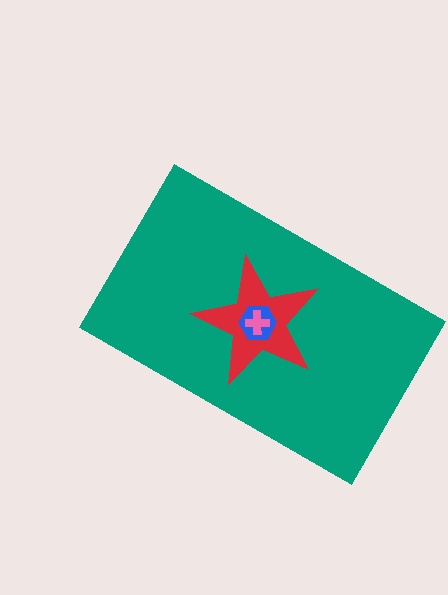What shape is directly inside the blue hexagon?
The pink cross.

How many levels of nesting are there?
4.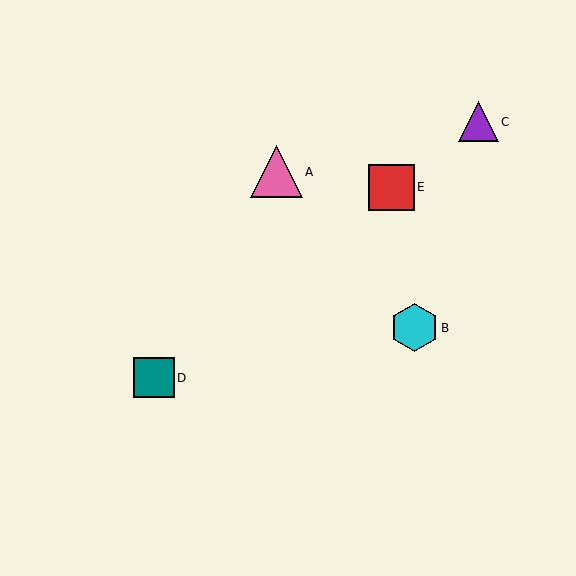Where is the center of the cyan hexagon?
The center of the cyan hexagon is at (414, 328).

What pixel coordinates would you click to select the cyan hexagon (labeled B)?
Click at (414, 328) to select the cyan hexagon B.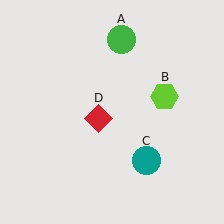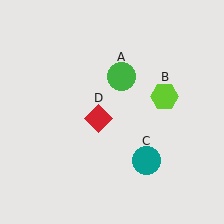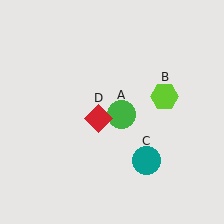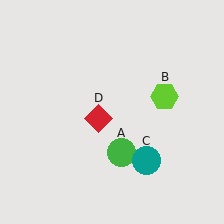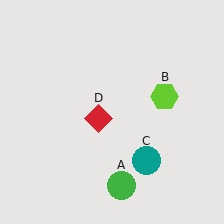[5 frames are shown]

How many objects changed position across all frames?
1 object changed position: green circle (object A).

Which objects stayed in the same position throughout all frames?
Lime hexagon (object B) and teal circle (object C) and red diamond (object D) remained stationary.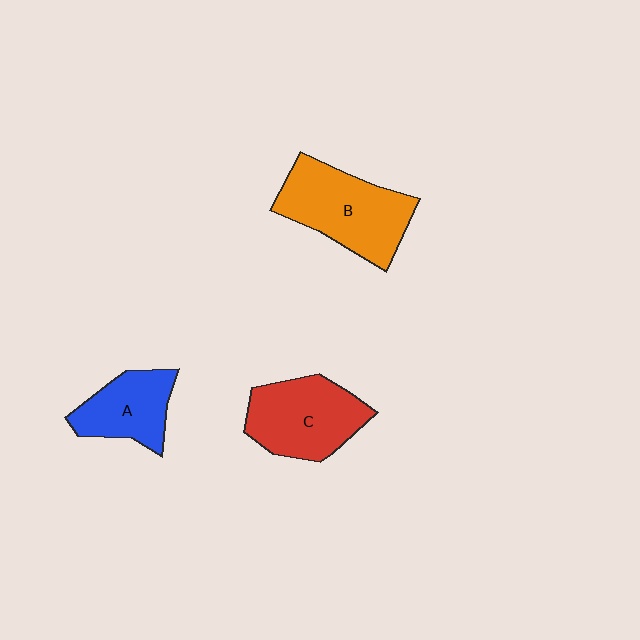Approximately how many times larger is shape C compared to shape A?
Approximately 1.4 times.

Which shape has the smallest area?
Shape A (blue).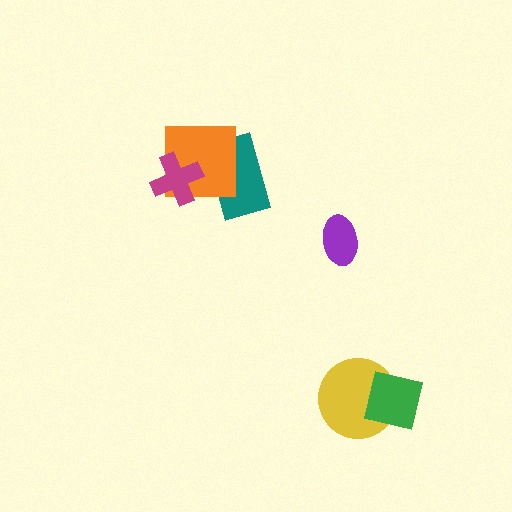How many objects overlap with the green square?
1 object overlaps with the green square.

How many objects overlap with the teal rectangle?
1 object overlaps with the teal rectangle.